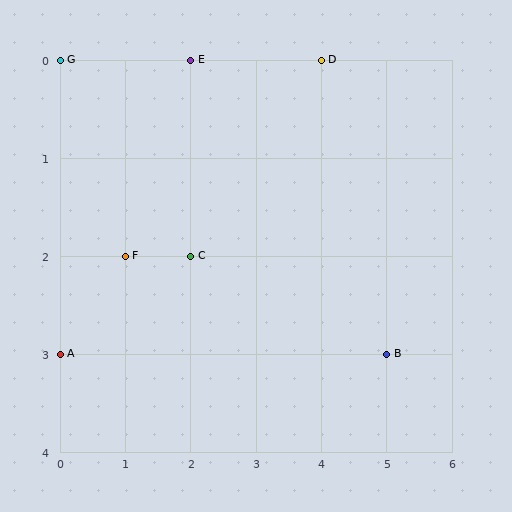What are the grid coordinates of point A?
Point A is at grid coordinates (0, 3).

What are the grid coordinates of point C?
Point C is at grid coordinates (2, 2).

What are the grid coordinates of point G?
Point G is at grid coordinates (0, 0).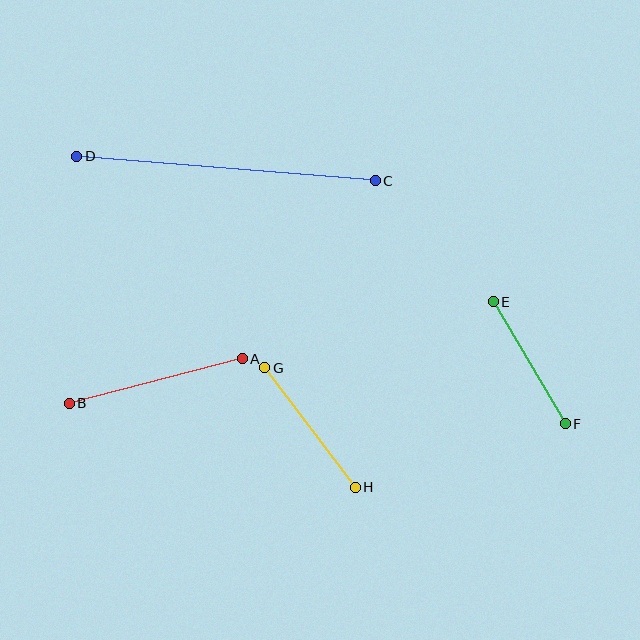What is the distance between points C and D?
The distance is approximately 299 pixels.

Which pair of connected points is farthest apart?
Points C and D are farthest apart.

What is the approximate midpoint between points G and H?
The midpoint is at approximately (310, 427) pixels.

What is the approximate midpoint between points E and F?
The midpoint is at approximately (529, 363) pixels.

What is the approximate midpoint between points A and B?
The midpoint is at approximately (156, 381) pixels.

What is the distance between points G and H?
The distance is approximately 150 pixels.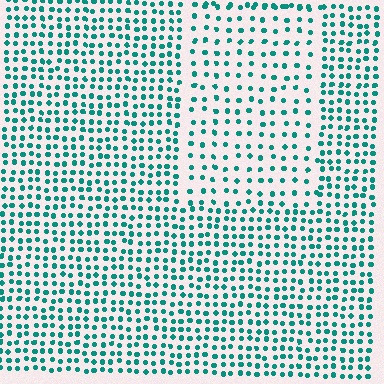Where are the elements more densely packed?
The elements are more densely packed outside the rectangle boundary.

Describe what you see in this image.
The image contains small teal elements arranged at two different densities. A rectangle-shaped region is visible where the elements are less densely packed than the surrounding area.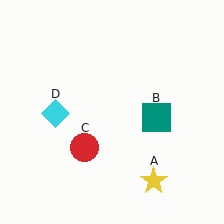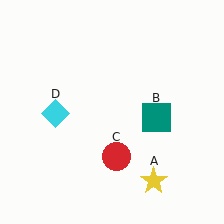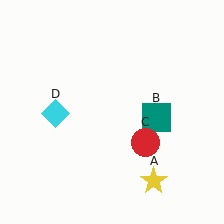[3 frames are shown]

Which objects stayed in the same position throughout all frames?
Yellow star (object A) and teal square (object B) and cyan diamond (object D) remained stationary.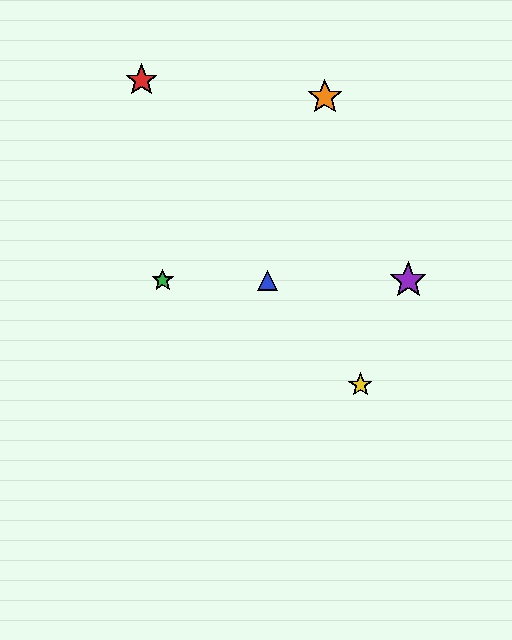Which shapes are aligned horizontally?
The blue triangle, the green star, the purple star are aligned horizontally.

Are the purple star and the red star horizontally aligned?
No, the purple star is at y≈280 and the red star is at y≈80.